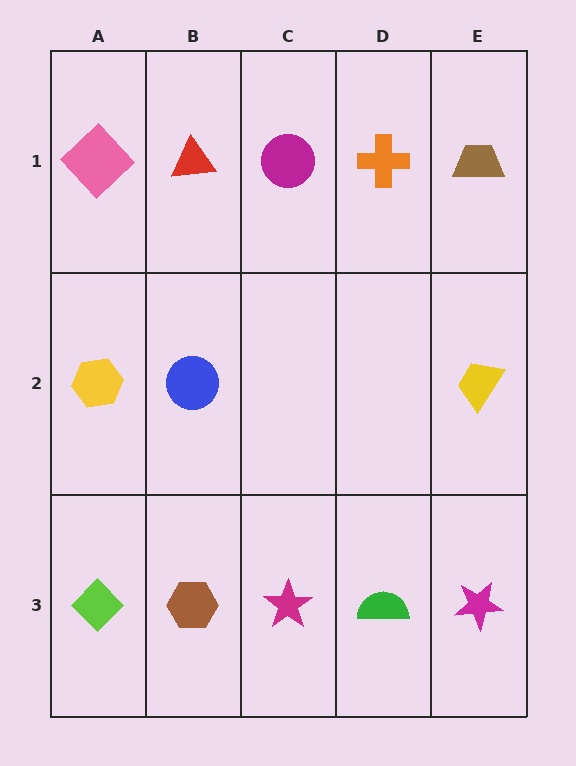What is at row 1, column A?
A pink diamond.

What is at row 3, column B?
A brown hexagon.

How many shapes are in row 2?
3 shapes.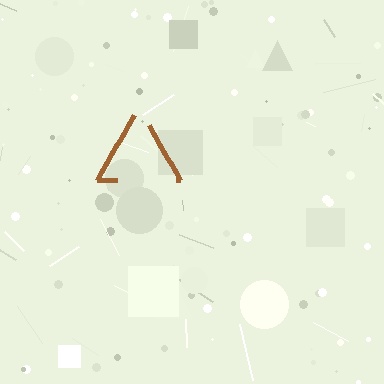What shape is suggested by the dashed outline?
The dashed outline suggests a triangle.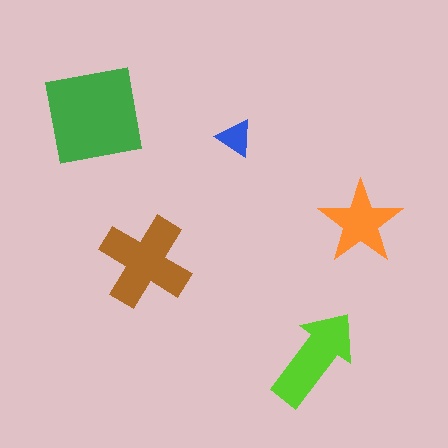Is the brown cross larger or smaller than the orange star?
Larger.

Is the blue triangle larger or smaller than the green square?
Smaller.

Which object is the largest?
The green square.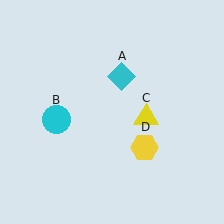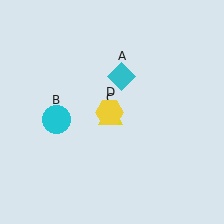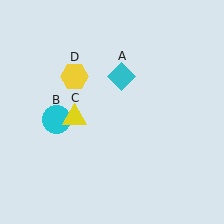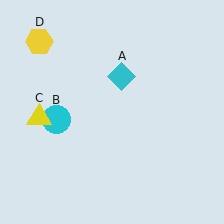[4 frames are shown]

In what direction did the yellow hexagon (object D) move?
The yellow hexagon (object D) moved up and to the left.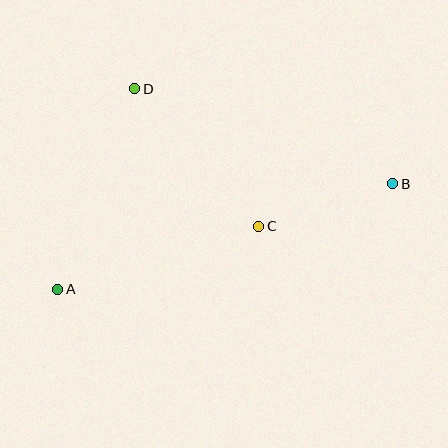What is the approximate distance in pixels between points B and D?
The distance between B and D is approximately 275 pixels.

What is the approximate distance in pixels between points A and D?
The distance between A and D is approximately 215 pixels.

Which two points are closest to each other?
Points B and C are closest to each other.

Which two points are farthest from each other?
Points A and B are farthest from each other.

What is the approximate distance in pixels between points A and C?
The distance between A and C is approximately 210 pixels.